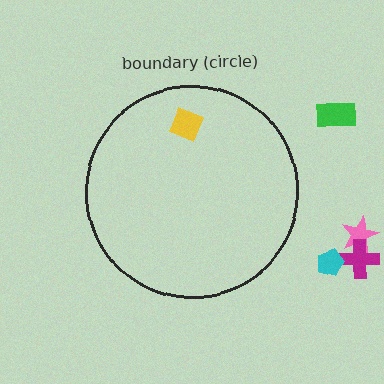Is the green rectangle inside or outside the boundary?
Outside.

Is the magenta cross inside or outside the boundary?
Outside.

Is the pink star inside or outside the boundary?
Outside.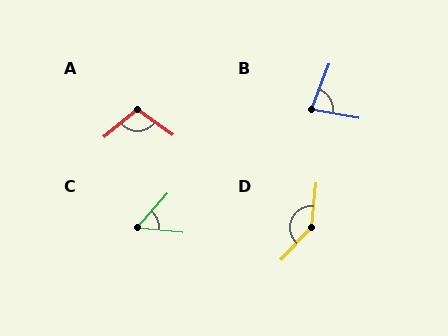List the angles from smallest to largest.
C (53°), B (79°), A (105°), D (142°).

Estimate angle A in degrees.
Approximately 105 degrees.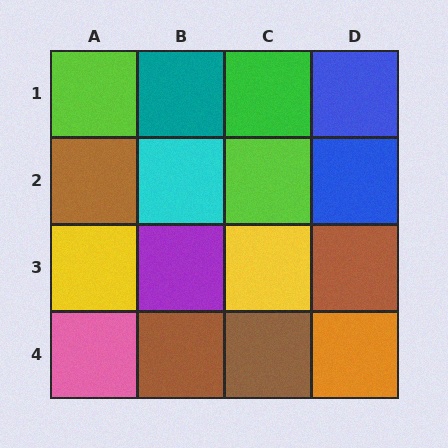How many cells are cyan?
1 cell is cyan.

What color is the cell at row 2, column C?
Lime.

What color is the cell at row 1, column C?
Green.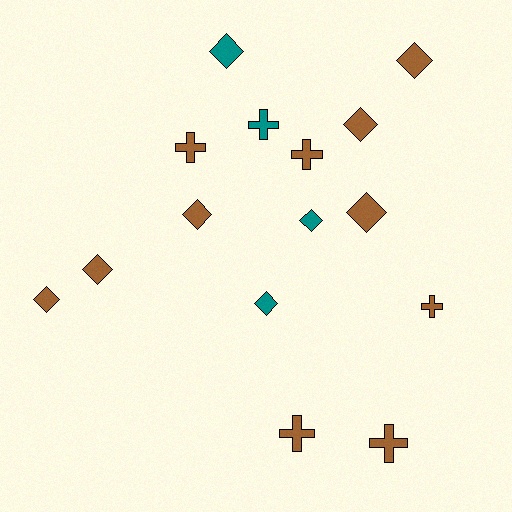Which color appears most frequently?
Brown, with 11 objects.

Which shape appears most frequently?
Diamond, with 9 objects.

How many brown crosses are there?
There are 5 brown crosses.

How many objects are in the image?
There are 15 objects.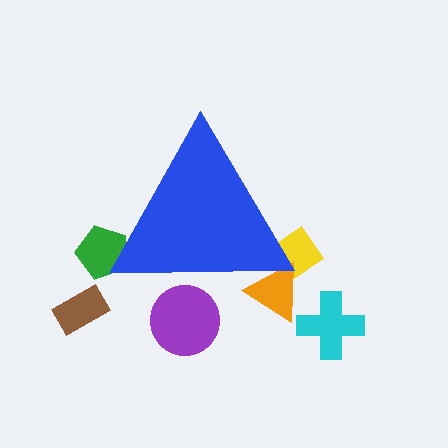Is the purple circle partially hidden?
Yes, the purple circle is partially hidden behind the blue triangle.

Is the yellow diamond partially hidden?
Yes, the yellow diamond is partially hidden behind the blue triangle.